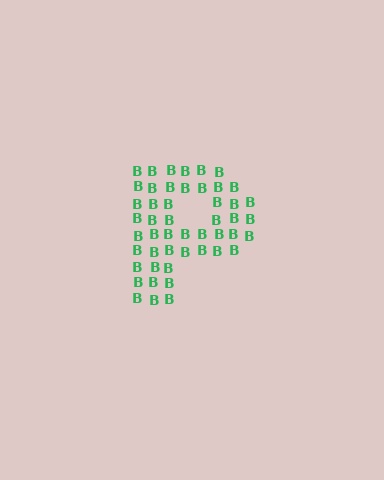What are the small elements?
The small elements are letter B's.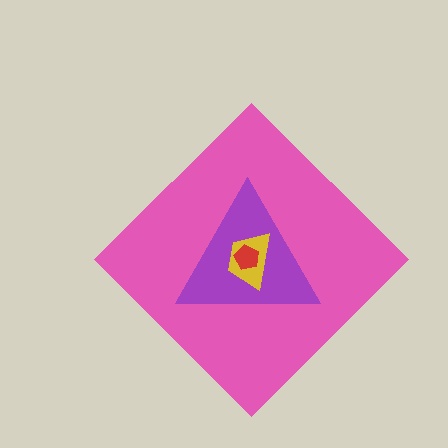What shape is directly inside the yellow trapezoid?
The red pentagon.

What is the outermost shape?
The pink diamond.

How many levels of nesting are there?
4.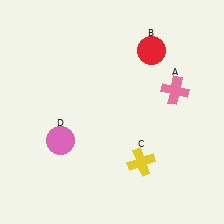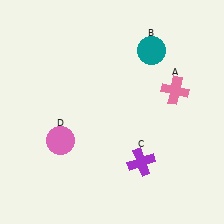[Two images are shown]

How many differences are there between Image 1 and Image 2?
There are 2 differences between the two images.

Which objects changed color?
B changed from red to teal. C changed from yellow to purple.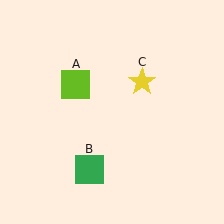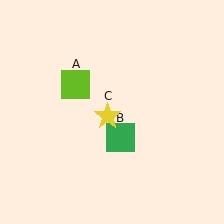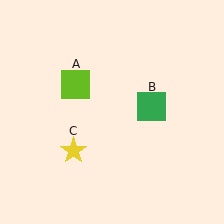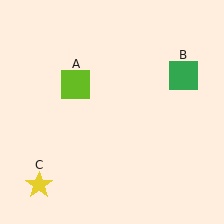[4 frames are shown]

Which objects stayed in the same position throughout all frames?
Lime square (object A) remained stationary.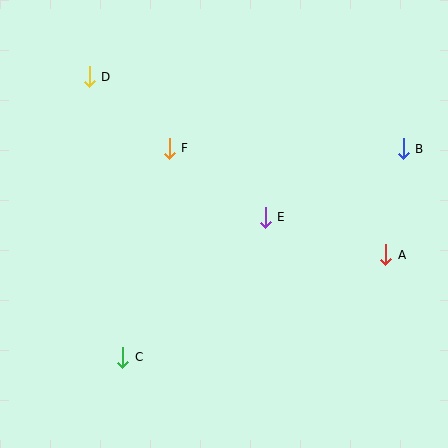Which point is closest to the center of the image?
Point E at (265, 217) is closest to the center.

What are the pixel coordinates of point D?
Point D is at (89, 77).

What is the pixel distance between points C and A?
The distance between C and A is 282 pixels.